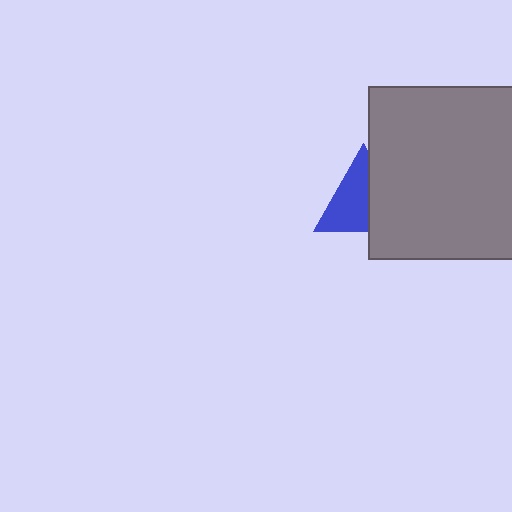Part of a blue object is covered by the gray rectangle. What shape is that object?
It is a triangle.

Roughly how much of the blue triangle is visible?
About half of it is visible (roughly 57%).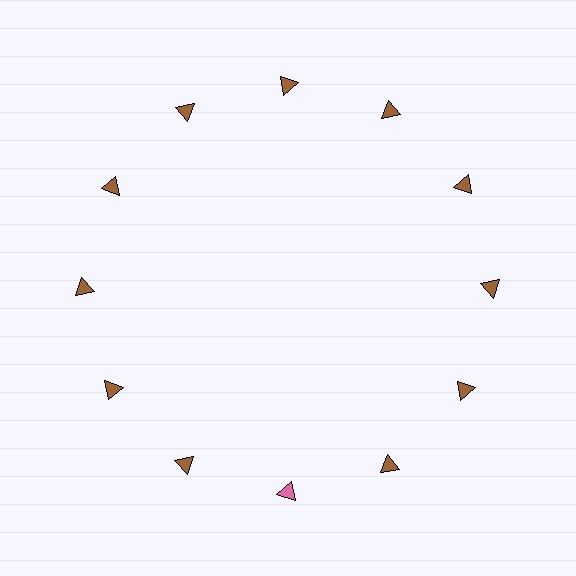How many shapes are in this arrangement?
There are 12 shapes arranged in a ring pattern.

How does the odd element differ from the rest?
It has a different color: pink instead of brown.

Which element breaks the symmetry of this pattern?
The pink triangle at roughly the 6 o'clock position breaks the symmetry. All other shapes are brown triangles.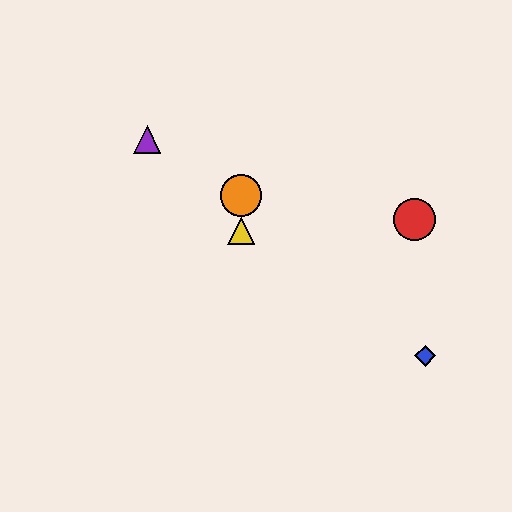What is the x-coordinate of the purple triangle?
The purple triangle is at x≈147.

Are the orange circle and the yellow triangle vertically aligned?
Yes, both are at x≈241.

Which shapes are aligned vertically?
The green circle, the yellow triangle, the orange circle are aligned vertically.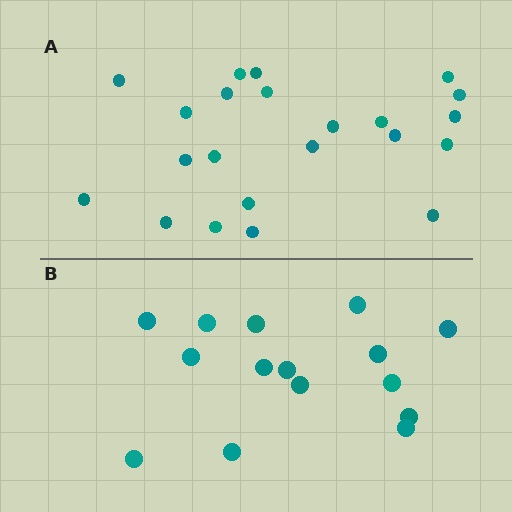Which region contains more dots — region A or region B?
Region A (the top region) has more dots.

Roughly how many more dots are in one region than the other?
Region A has roughly 8 or so more dots than region B.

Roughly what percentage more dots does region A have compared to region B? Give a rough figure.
About 45% more.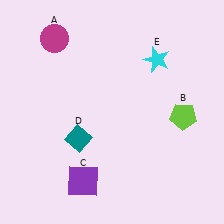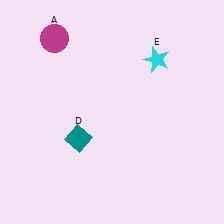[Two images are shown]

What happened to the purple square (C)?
The purple square (C) was removed in Image 2. It was in the bottom-left area of Image 1.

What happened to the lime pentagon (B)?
The lime pentagon (B) was removed in Image 2. It was in the bottom-right area of Image 1.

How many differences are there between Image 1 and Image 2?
There are 2 differences between the two images.